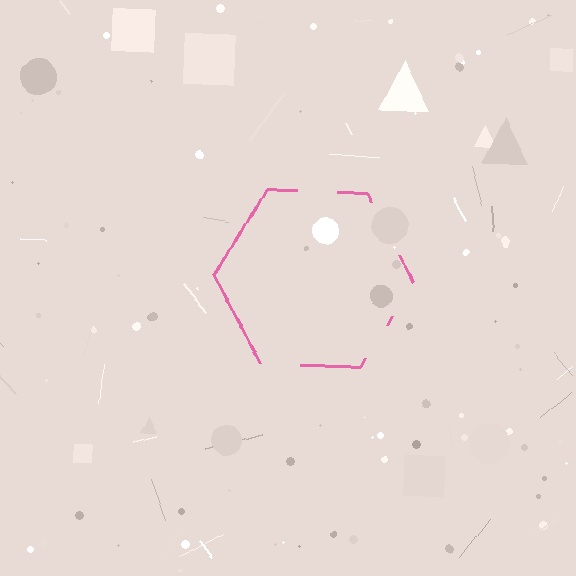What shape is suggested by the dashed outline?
The dashed outline suggests a hexagon.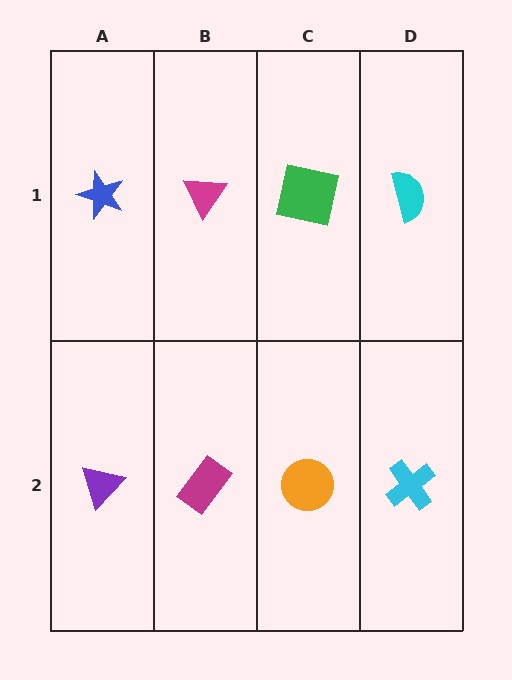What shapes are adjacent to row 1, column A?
A purple triangle (row 2, column A), a magenta triangle (row 1, column B).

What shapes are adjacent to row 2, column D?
A cyan semicircle (row 1, column D), an orange circle (row 2, column C).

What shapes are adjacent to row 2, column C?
A green square (row 1, column C), a magenta rectangle (row 2, column B), a cyan cross (row 2, column D).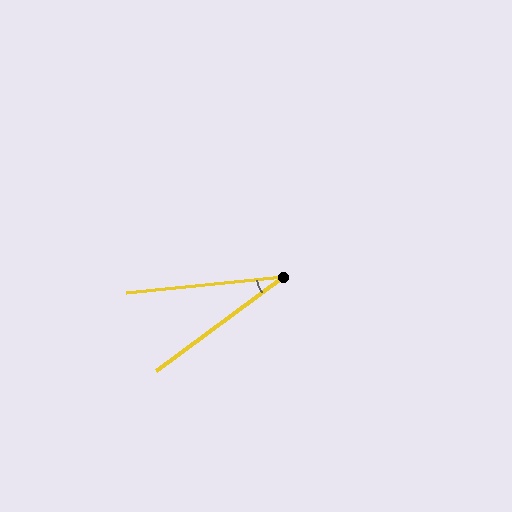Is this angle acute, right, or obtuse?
It is acute.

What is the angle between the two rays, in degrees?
Approximately 31 degrees.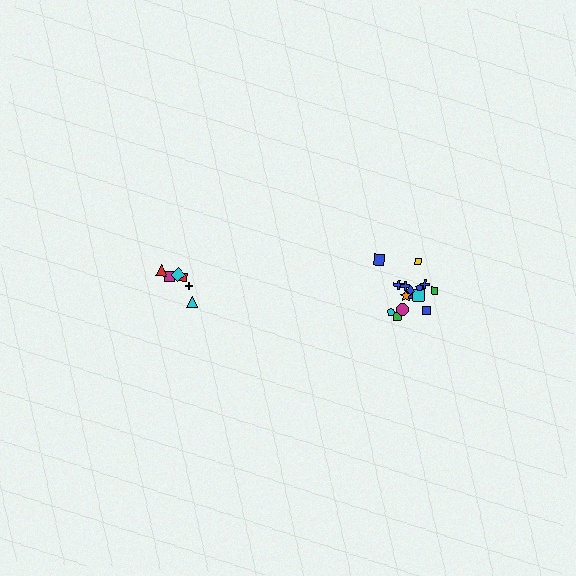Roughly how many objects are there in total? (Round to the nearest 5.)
Roughly 20 objects in total.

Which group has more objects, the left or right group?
The right group.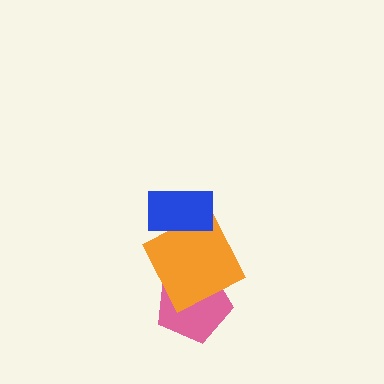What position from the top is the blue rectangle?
The blue rectangle is 1st from the top.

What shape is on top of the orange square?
The blue rectangle is on top of the orange square.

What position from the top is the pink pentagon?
The pink pentagon is 3rd from the top.